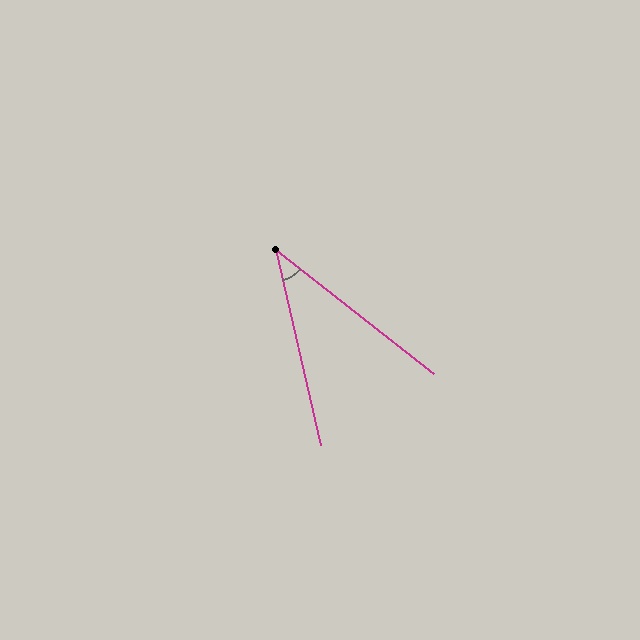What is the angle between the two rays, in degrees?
Approximately 39 degrees.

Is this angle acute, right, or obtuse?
It is acute.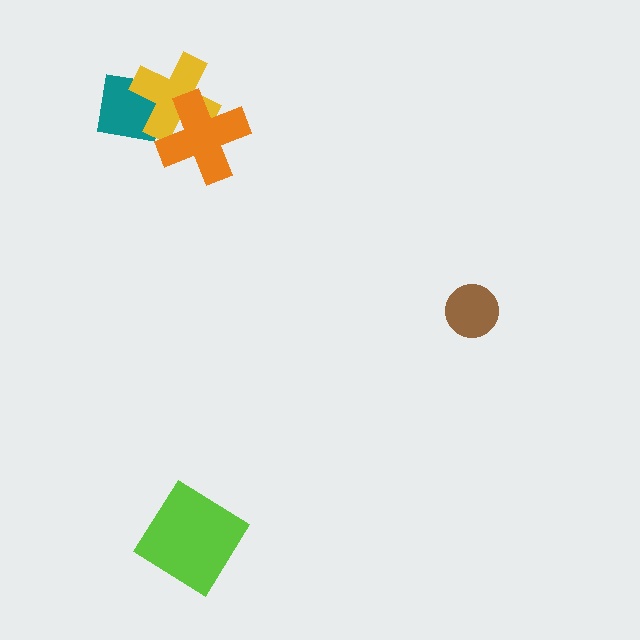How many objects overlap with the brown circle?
0 objects overlap with the brown circle.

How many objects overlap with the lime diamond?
0 objects overlap with the lime diamond.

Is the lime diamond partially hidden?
No, no other shape covers it.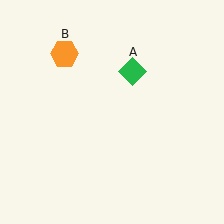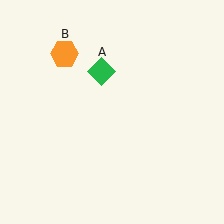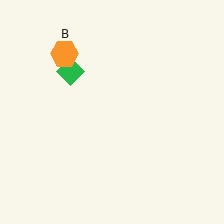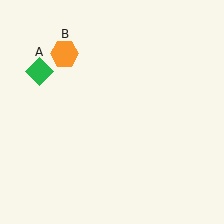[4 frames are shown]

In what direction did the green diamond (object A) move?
The green diamond (object A) moved left.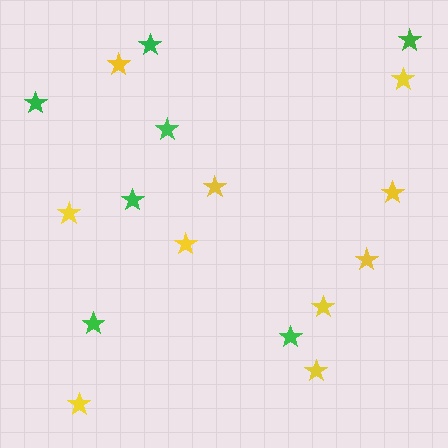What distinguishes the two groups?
There are 2 groups: one group of yellow stars (10) and one group of green stars (7).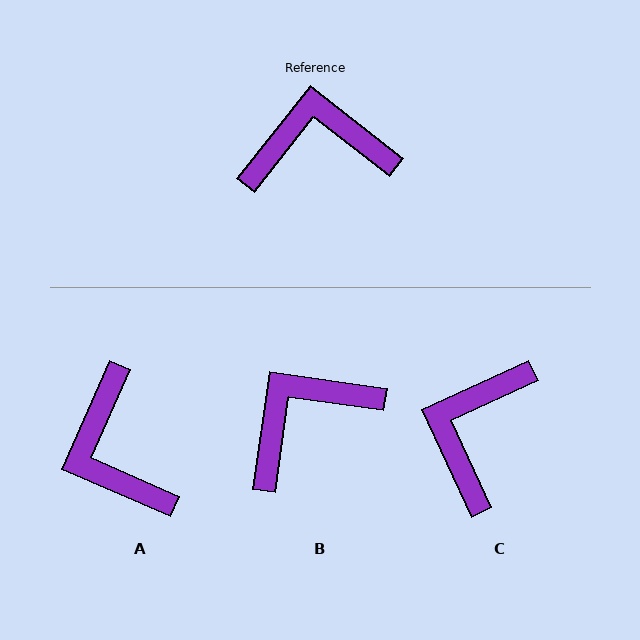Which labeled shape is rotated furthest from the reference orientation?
A, about 104 degrees away.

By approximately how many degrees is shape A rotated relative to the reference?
Approximately 104 degrees counter-clockwise.